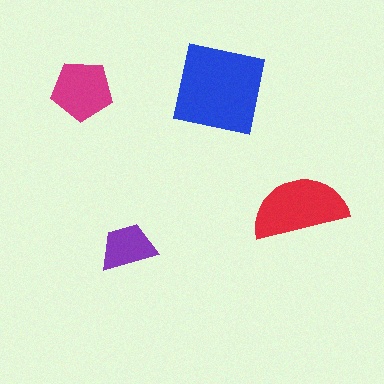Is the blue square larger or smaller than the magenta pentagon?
Larger.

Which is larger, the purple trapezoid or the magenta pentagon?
The magenta pentagon.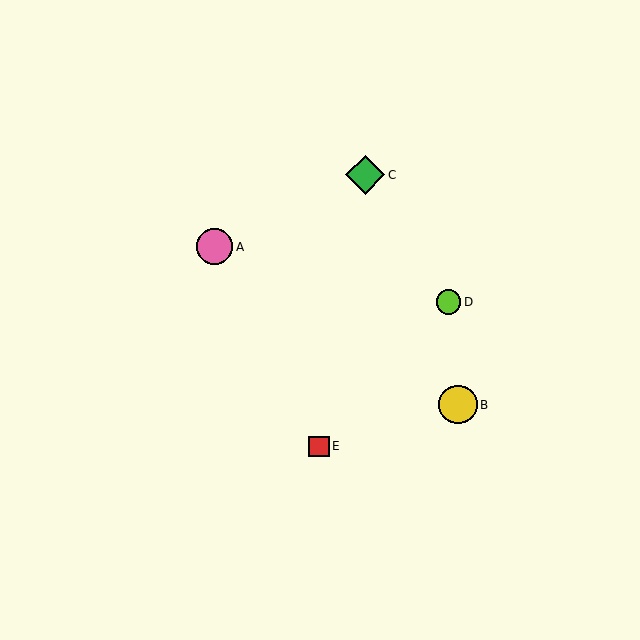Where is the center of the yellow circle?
The center of the yellow circle is at (458, 405).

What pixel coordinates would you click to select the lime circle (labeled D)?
Click at (448, 302) to select the lime circle D.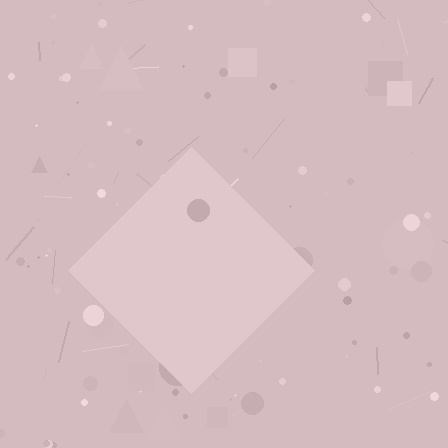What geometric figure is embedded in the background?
A diamond is embedded in the background.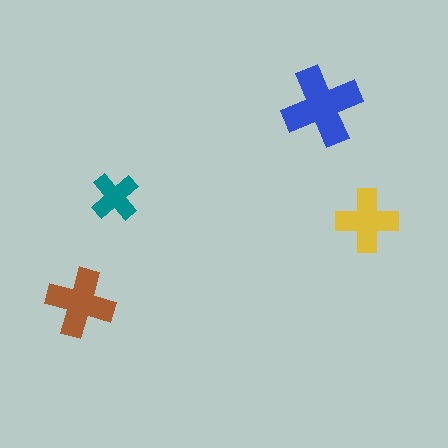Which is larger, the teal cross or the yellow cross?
The yellow one.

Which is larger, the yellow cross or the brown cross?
The brown one.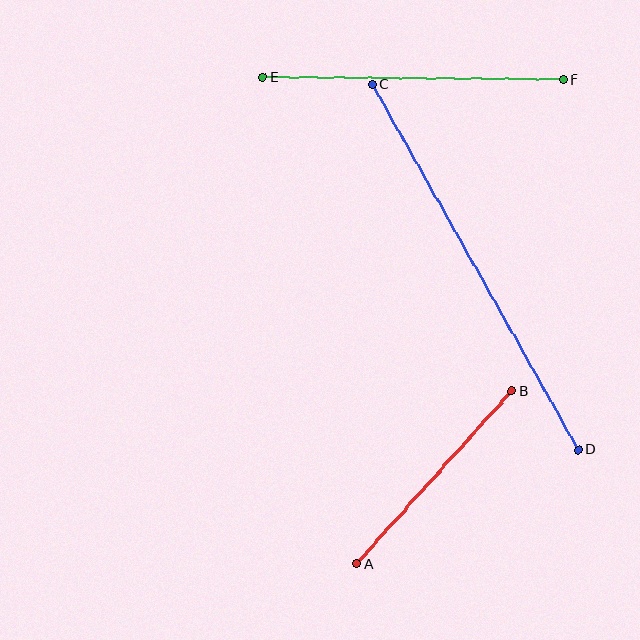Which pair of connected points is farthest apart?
Points C and D are farthest apart.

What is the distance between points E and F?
The distance is approximately 300 pixels.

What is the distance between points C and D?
The distance is approximately 419 pixels.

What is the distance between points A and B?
The distance is approximately 232 pixels.